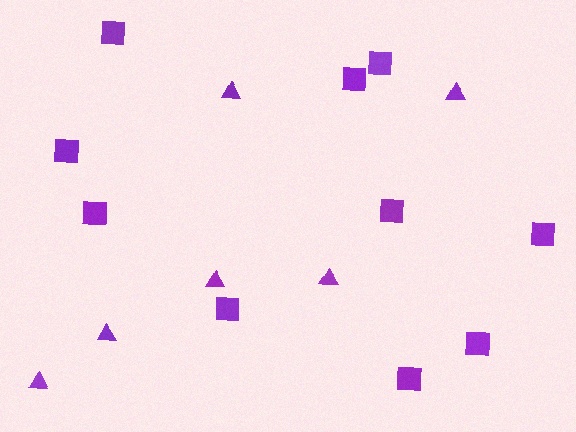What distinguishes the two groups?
There are 2 groups: one group of triangles (6) and one group of squares (10).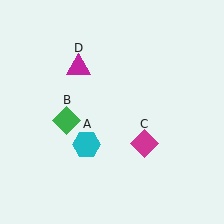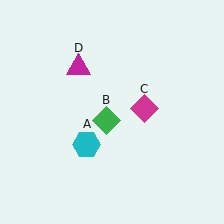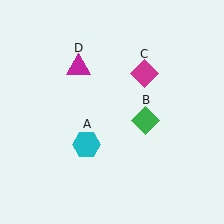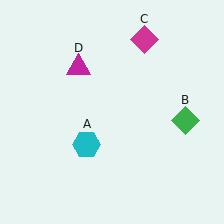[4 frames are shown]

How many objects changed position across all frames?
2 objects changed position: green diamond (object B), magenta diamond (object C).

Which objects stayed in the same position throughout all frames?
Cyan hexagon (object A) and magenta triangle (object D) remained stationary.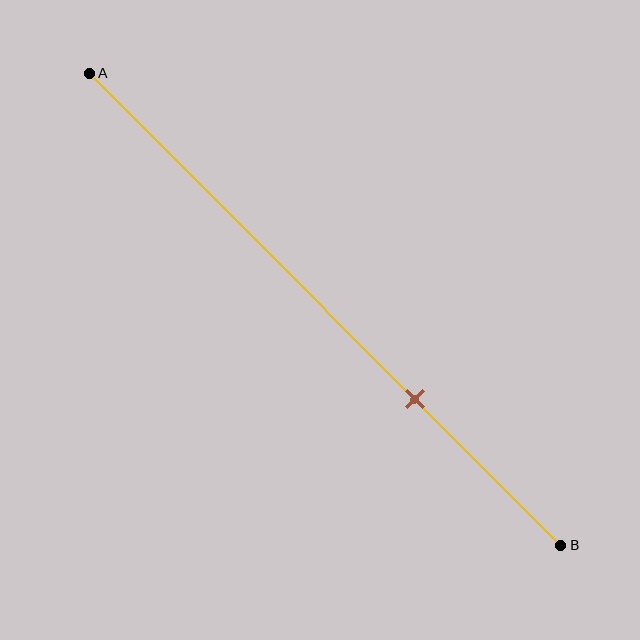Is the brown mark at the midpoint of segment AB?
No, the mark is at about 70% from A, not at the 50% midpoint.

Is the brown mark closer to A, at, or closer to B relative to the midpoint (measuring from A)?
The brown mark is closer to point B than the midpoint of segment AB.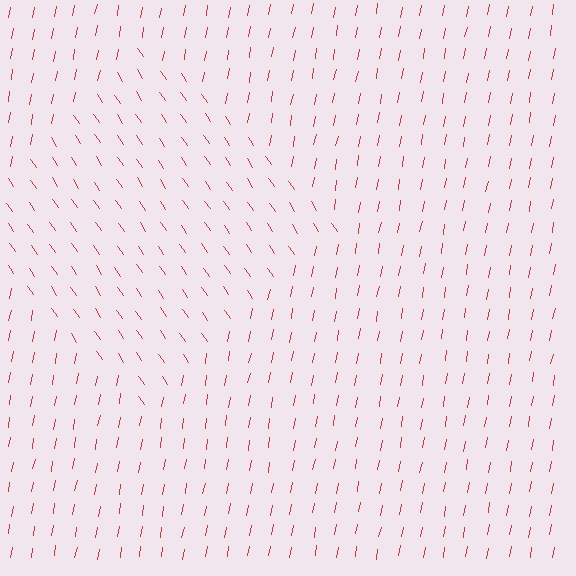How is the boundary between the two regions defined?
The boundary is defined purely by a change in line orientation (approximately 45 degrees difference). All lines are the same color and thickness.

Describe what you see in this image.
The image is filled with small red line segments. A diamond region in the image has lines oriented differently from the surrounding lines, creating a visible texture boundary.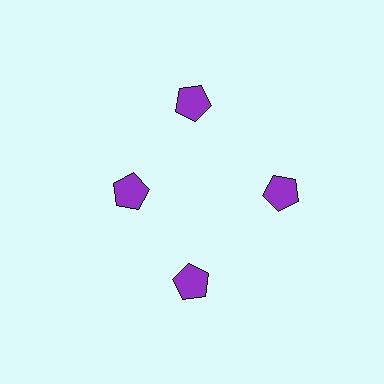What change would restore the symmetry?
The symmetry would be restored by moving it outward, back onto the ring so that all 4 pentagons sit at equal angles and equal distance from the center.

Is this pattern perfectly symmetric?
No. The 4 purple pentagons are arranged in a ring, but one element near the 9 o'clock position is pulled inward toward the center, breaking the 4-fold rotational symmetry.